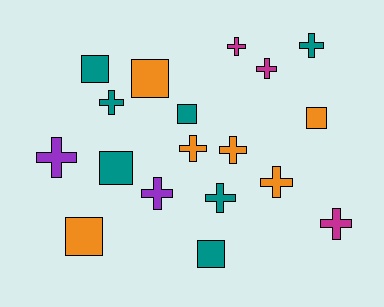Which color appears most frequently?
Teal, with 7 objects.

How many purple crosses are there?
There are 2 purple crosses.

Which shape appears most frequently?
Cross, with 11 objects.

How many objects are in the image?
There are 18 objects.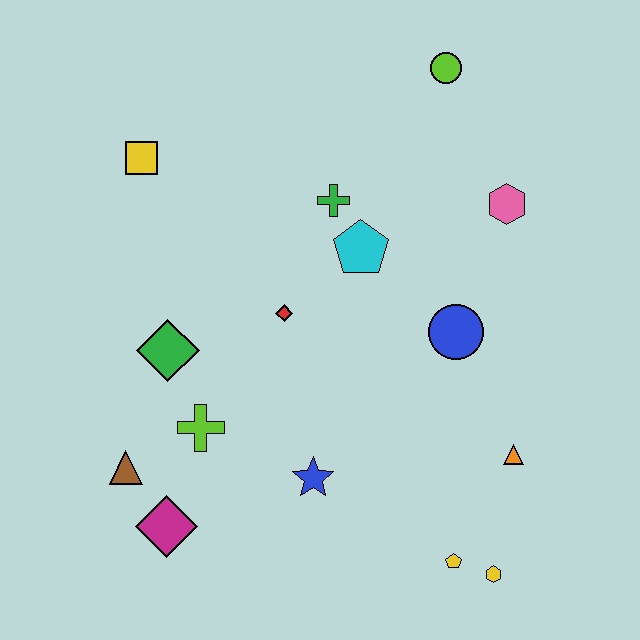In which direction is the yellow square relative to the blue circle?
The yellow square is to the left of the blue circle.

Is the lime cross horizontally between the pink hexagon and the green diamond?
Yes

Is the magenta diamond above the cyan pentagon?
No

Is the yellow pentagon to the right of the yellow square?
Yes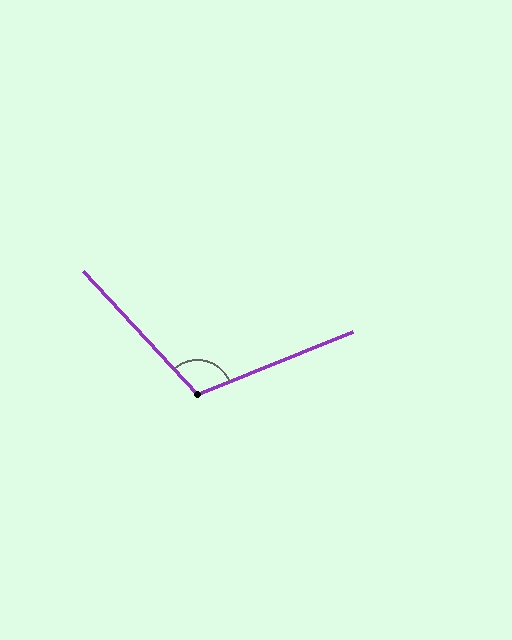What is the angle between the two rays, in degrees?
Approximately 111 degrees.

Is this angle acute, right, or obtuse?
It is obtuse.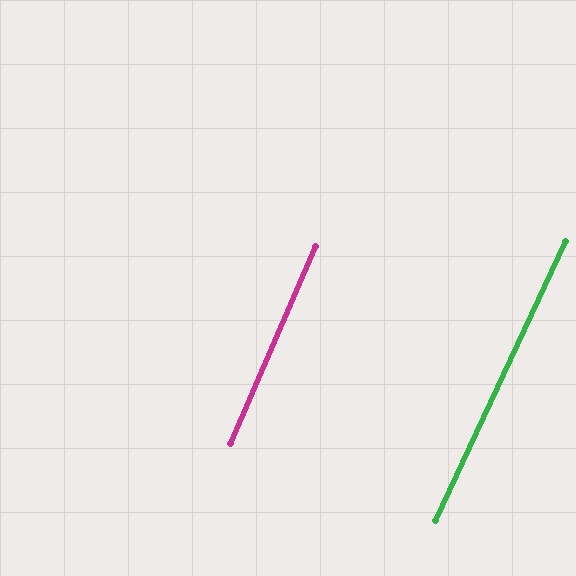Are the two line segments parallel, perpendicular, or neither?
Parallel — their directions differ by only 1.7°.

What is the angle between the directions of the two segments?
Approximately 2 degrees.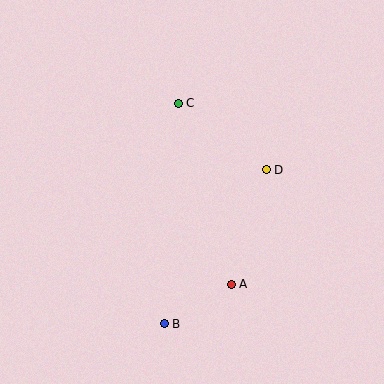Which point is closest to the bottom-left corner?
Point B is closest to the bottom-left corner.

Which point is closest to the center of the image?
Point D at (266, 170) is closest to the center.